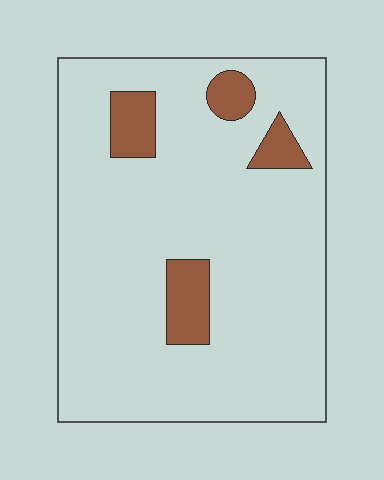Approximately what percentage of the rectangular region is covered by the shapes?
Approximately 10%.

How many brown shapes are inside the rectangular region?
4.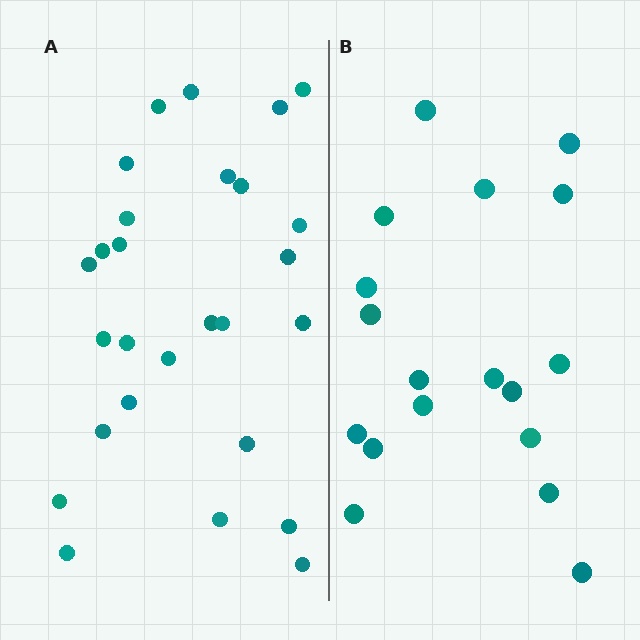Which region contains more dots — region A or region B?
Region A (the left region) has more dots.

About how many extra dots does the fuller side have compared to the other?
Region A has roughly 8 or so more dots than region B.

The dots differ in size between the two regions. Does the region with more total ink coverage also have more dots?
No. Region B has more total ink coverage because its dots are larger, but region A actually contains more individual dots. Total area can be misleading — the number of items is what matters here.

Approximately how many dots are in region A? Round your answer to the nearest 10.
About 30 dots. (The exact count is 27, which rounds to 30.)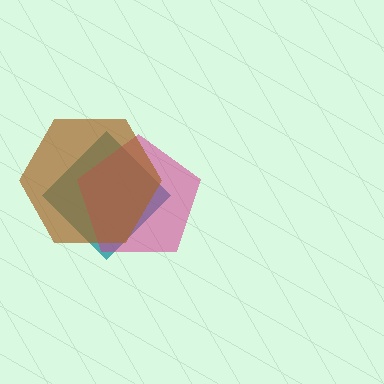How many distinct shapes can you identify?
There are 3 distinct shapes: a teal diamond, a magenta pentagon, a brown hexagon.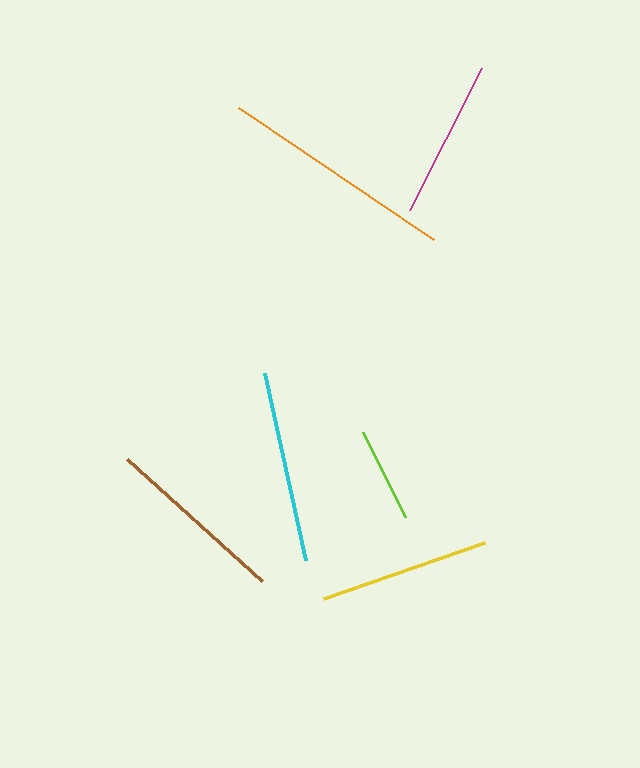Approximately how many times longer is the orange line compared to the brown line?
The orange line is approximately 1.3 times the length of the brown line.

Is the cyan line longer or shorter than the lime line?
The cyan line is longer than the lime line.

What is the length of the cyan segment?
The cyan segment is approximately 192 pixels long.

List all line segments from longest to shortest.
From longest to shortest: orange, cyan, brown, yellow, magenta, lime.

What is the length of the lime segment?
The lime segment is approximately 95 pixels long.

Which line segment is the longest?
The orange line is the longest at approximately 235 pixels.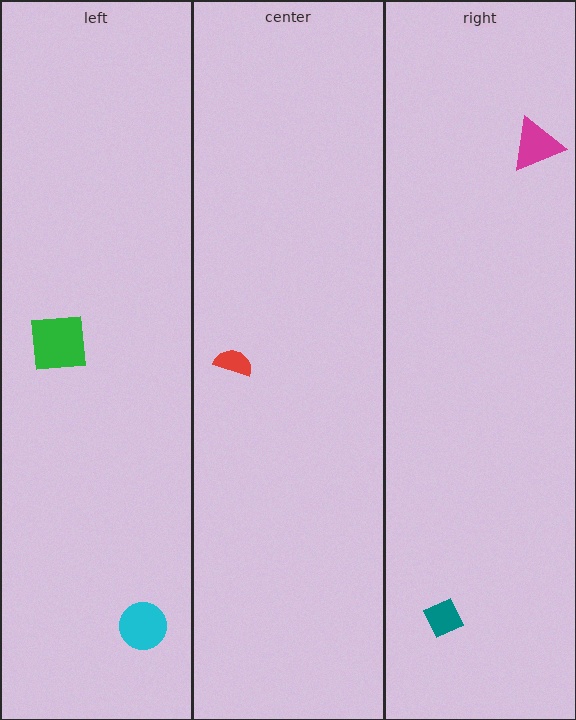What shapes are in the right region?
The magenta triangle, the teal diamond.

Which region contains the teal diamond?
The right region.